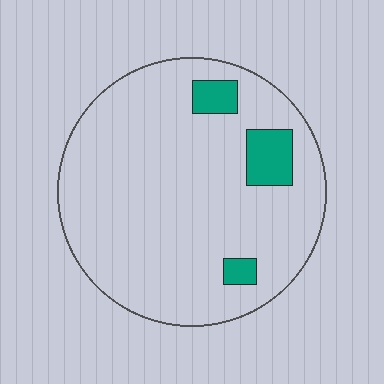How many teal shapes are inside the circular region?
3.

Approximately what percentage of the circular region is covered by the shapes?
Approximately 10%.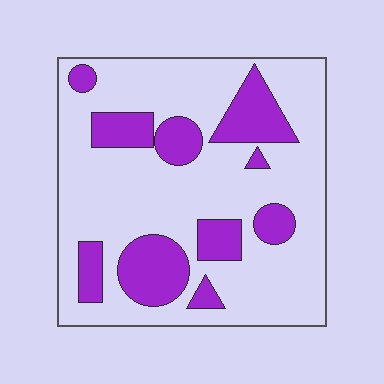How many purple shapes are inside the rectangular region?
10.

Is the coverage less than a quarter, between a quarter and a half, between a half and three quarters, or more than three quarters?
Between a quarter and a half.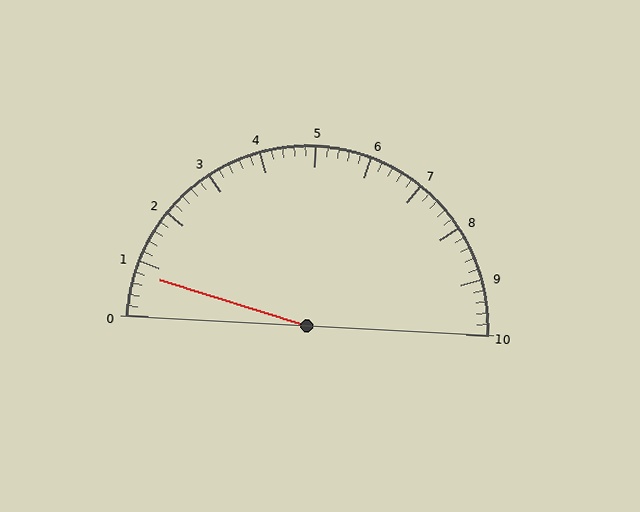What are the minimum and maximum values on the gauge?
The gauge ranges from 0 to 10.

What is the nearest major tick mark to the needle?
The nearest major tick mark is 1.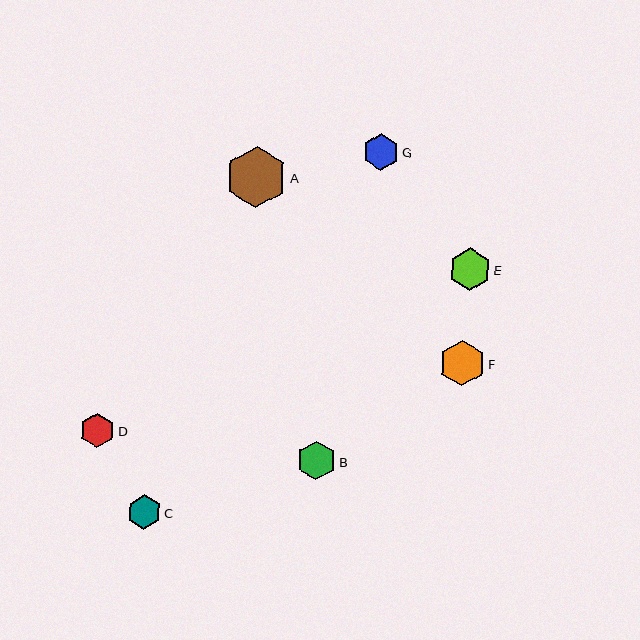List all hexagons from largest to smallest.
From largest to smallest: A, F, E, B, G, C, D.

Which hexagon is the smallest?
Hexagon D is the smallest with a size of approximately 34 pixels.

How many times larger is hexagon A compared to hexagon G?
Hexagon A is approximately 1.7 times the size of hexagon G.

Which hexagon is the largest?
Hexagon A is the largest with a size of approximately 62 pixels.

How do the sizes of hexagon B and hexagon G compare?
Hexagon B and hexagon G are approximately the same size.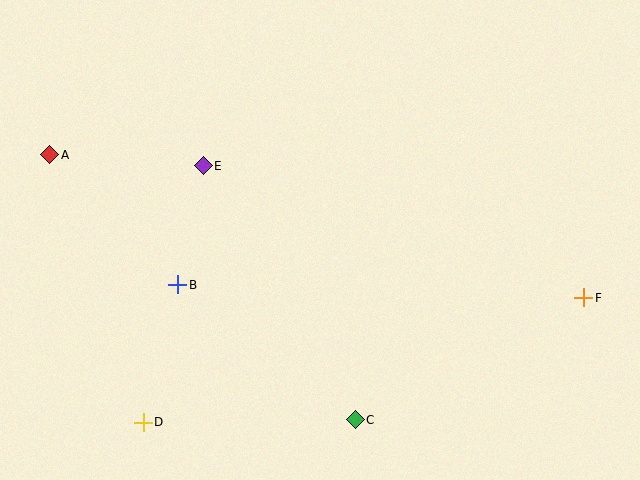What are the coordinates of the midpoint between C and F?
The midpoint between C and F is at (470, 359).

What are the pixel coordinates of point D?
Point D is at (143, 422).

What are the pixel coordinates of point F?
Point F is at (584, 298).